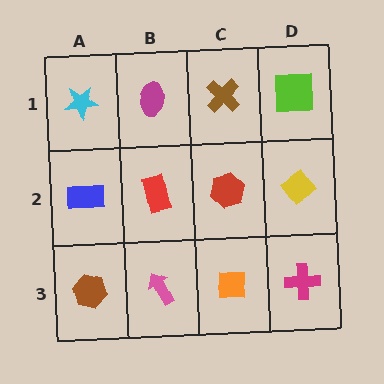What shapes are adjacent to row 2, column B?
A magenta ellipse (row 1, column B), a pink arrow (row 3, column B), a blue rectangle (row 2, column A), a red hexagon (row 2, column C).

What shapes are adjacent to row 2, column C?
A brown cross (row 1, column C), an orange square (row 3, column C), a red rectangle (row 2, column B), a yellow diamond (row 2, column D).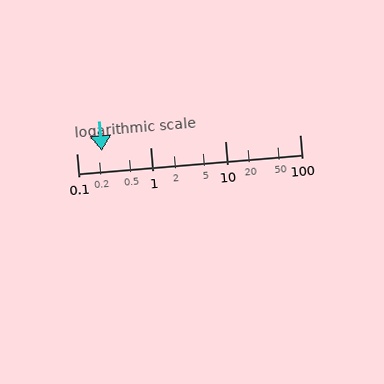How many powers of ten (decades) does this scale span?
The scale spans 3 decades, from 0.1 to 100.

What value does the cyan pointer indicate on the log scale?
The pointer indicates approximately 0.22.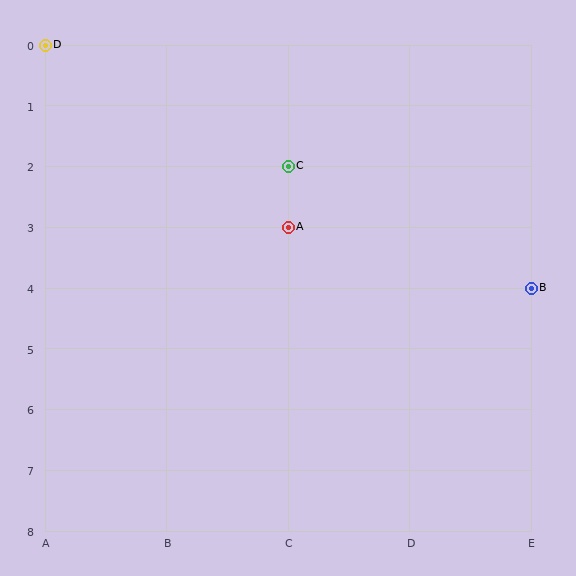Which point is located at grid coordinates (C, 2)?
Point C is at (C, 2).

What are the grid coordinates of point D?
Point D is at grid coordinates (A, 0).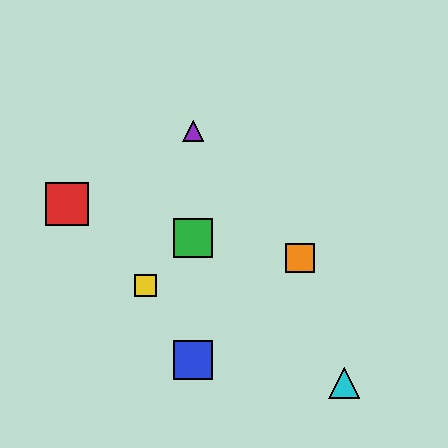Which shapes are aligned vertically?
The blue square, the green square, the purple triangle are aligned vertically.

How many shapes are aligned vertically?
3 shapes (the blue square, the green square, the purple triangle) are aligned vertically.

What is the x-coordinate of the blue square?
The blue square is at x≈193.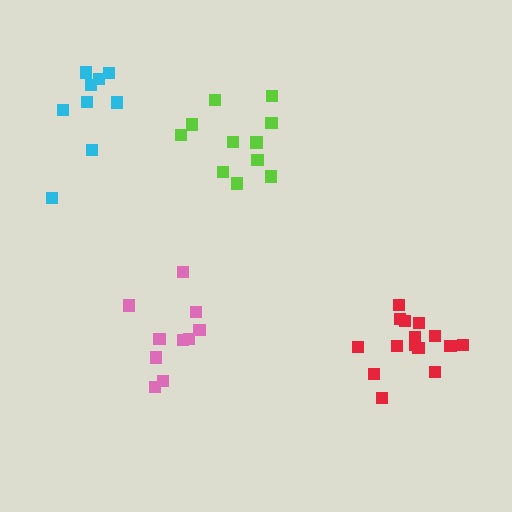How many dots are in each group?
Group 1: 11 dots, Group 2: 15 dots, Group 3: 10 dots, Group 4: 9 dots (45 total).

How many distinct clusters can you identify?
There are 4 distinct clusters.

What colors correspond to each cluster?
The clusters are colored: lime, red, pink, cyan.